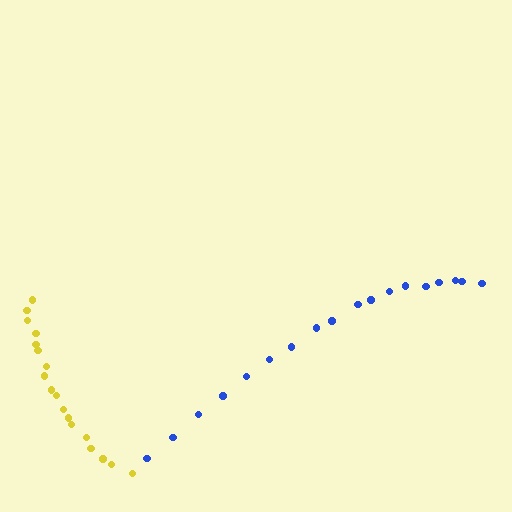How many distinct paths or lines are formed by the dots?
There are 2 distinct paths.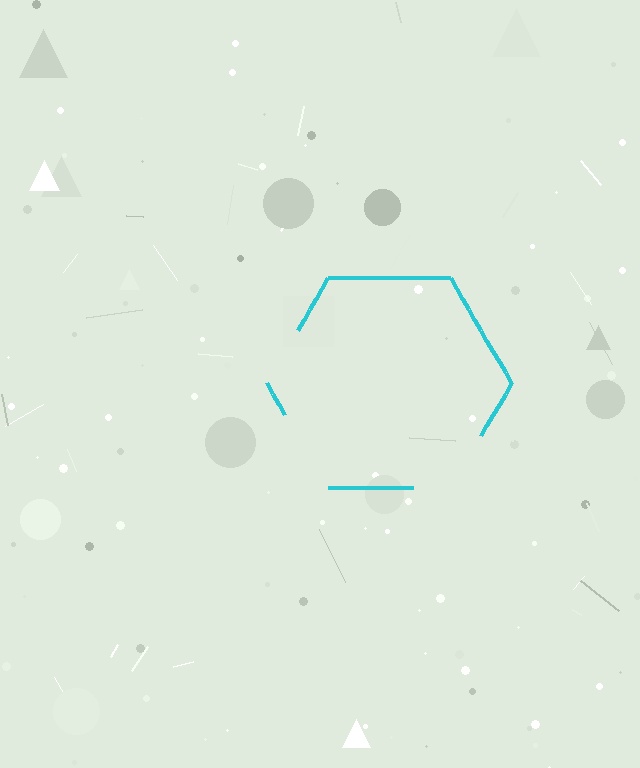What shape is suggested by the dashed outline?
The dashed outline suggests a hexagon.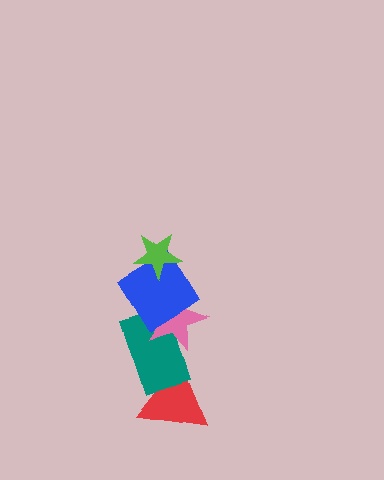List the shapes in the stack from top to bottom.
From top to bottom: the lime star, the blue diamond, the pink star, the teal rectangle, the red triangle.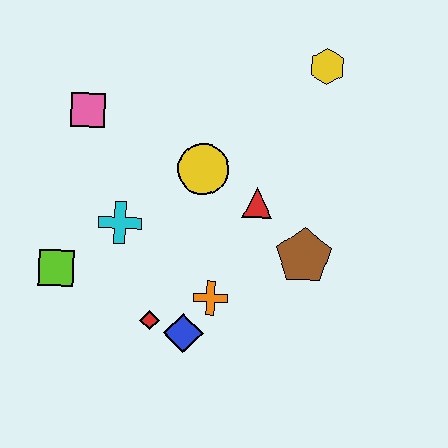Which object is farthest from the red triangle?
The lime square is farthest from the red triangle.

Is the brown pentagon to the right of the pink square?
Yes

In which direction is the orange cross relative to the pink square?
The orange cross is below the pink square.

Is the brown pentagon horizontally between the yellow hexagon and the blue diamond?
Yes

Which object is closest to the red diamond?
The blue diamond is closest to the red diamond.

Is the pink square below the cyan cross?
No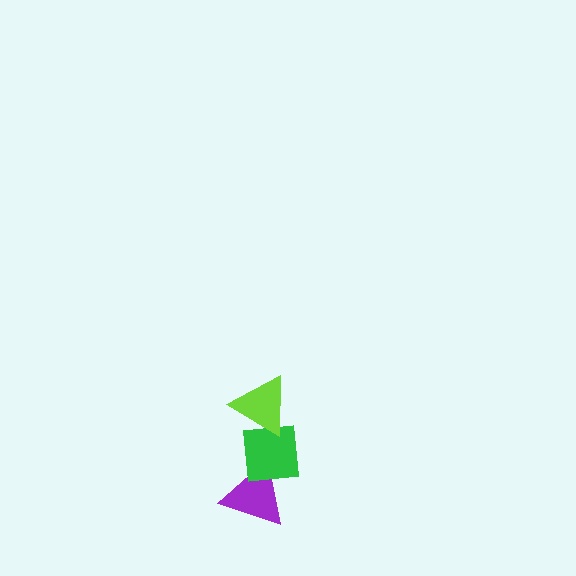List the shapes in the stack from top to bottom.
From top to bottom: the lime triangle, the green square, the purple triangle.